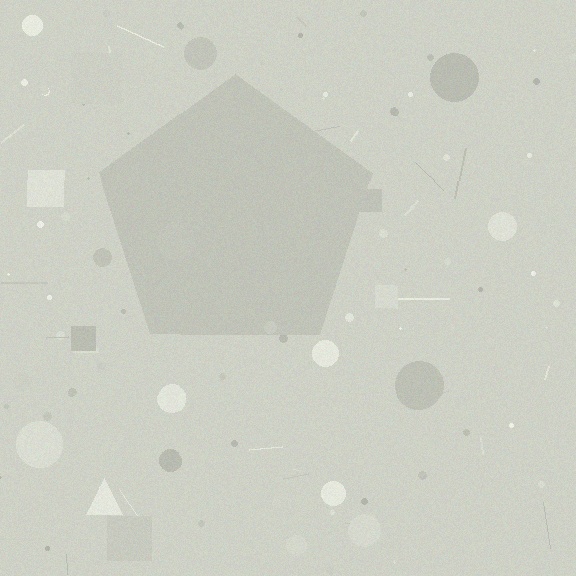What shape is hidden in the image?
A pentagon is hidden in the image.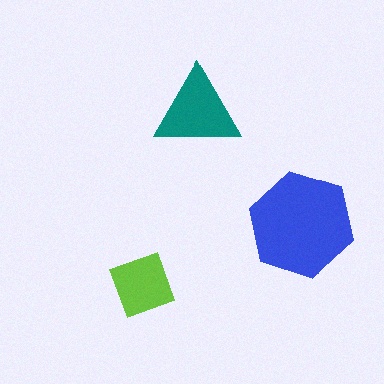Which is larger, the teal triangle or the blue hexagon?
The blue hexagon.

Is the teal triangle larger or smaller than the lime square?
Larger.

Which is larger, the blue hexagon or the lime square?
The blue hexagon.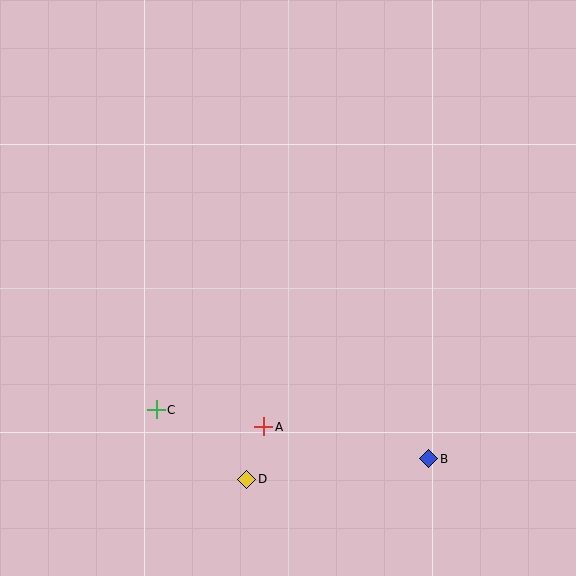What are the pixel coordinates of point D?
Point D is at (247, 479).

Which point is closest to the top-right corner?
Point B is closest to the top-right corner.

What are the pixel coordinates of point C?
Point C is at (156, 410).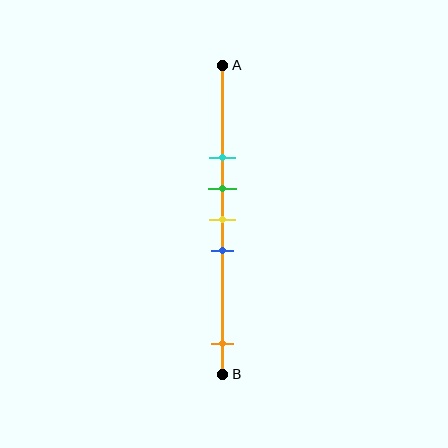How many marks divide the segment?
There are 5 marks dividing the segment.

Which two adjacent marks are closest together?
The green and yellow marks are the closest adjacent pair.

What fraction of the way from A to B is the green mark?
The green mark is approximately 40% (0.4) of the way from A to B.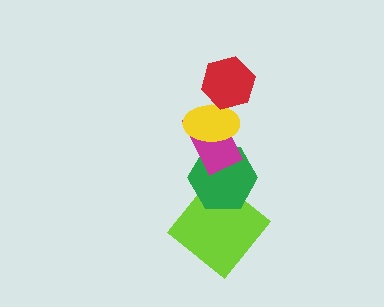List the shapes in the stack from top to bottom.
From top to bottom: the red hexagon, the yellow ellipse, the magenta rectangle, the green hexagon, the lime diamond.